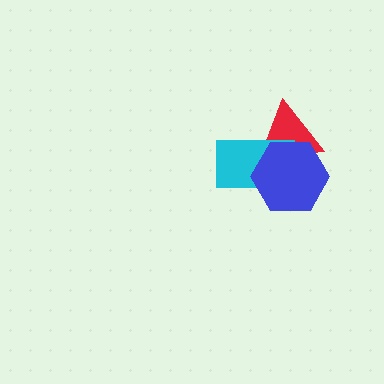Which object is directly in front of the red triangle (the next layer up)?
The cyan rectangle is directly in front of the red triangle.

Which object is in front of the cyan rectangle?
The blue hexagon is in front of the cyan rectangle.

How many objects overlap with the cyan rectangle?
2 objects overlap with the cyan rectangle.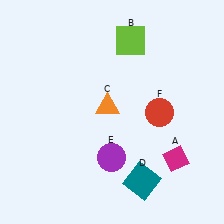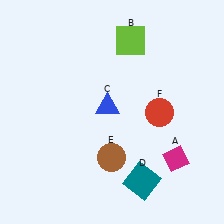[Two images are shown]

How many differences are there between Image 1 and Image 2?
There are 2 differences between the two images.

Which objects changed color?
C changed from orange to blue. E changed from purple to brown.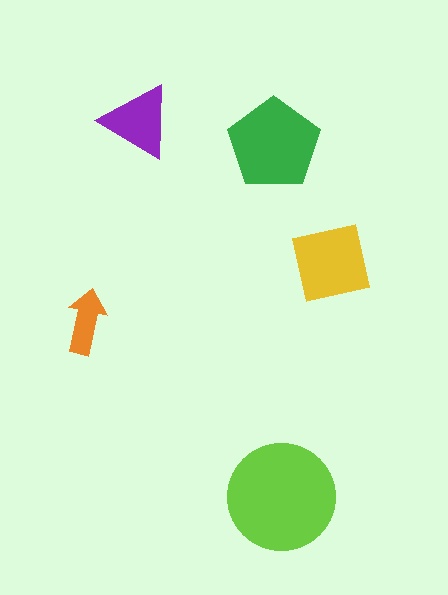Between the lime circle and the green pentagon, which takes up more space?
The lime circle.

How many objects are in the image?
There are 5 objects in the image.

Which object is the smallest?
The orange arrow.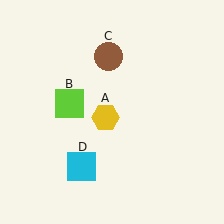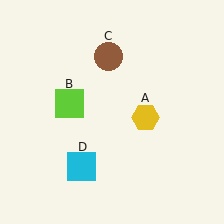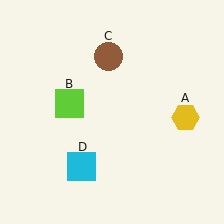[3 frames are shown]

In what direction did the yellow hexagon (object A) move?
The yellow hexagon (object A) moved right.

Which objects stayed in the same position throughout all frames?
Lime square (object B) and brown circle (object C) and cyan square (object D) remained stationary.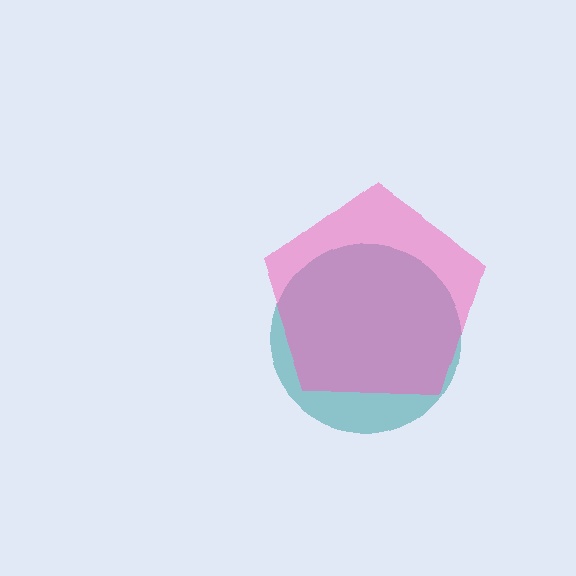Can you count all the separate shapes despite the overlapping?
Yes, there are 2 separate shapes.